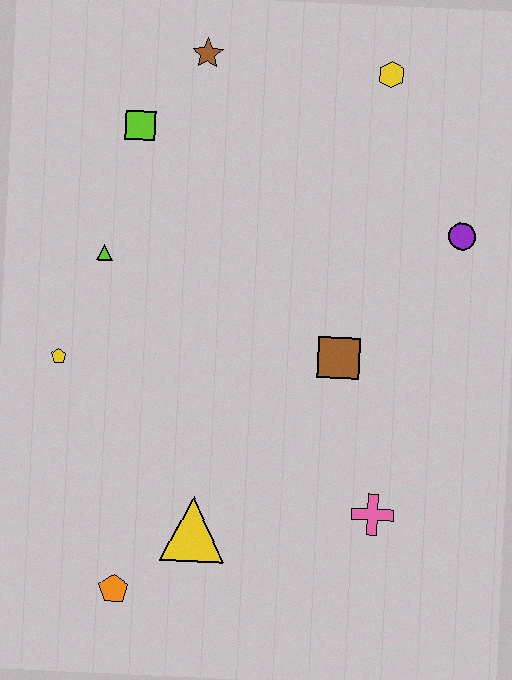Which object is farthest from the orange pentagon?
The yellow hexagon is farthest from the orange pentagon.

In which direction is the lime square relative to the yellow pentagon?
The lime square is above the yellow pentagon.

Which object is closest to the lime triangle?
The yellow pentagon is closest to the lime triangle.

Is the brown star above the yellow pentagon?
Yes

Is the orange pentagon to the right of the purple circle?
No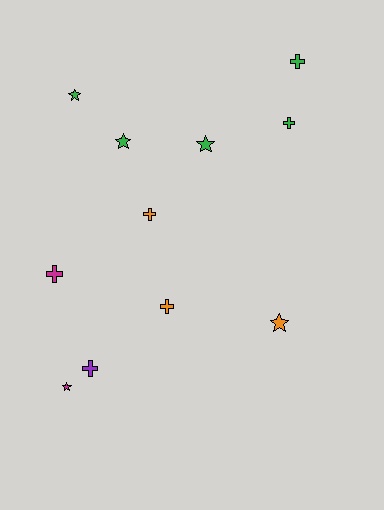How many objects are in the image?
There are 11 objects.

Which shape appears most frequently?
Cross, with 6 objects.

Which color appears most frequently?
Green, with 5 objects.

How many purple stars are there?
There are no purple stars.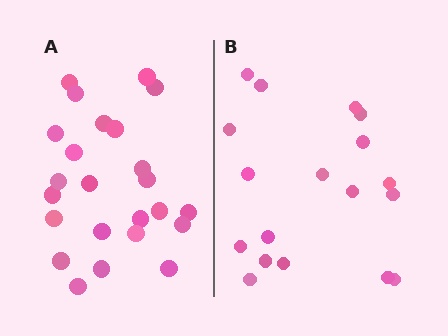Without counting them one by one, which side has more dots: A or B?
Region A (the left region) has more dots.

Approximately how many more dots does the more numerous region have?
Region A has about 6 more dots than region B.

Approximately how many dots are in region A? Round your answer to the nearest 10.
About 20 dots. (The exact count is 24, which rounds to 20.)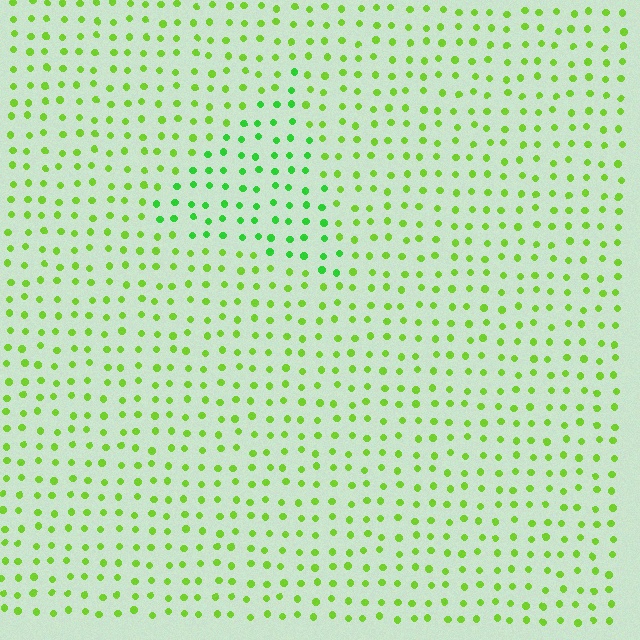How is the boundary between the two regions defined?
The boundary is defined purely by a slight shift in hue (about 28 degrees). Spacing, size, and orientation are identical on both sides.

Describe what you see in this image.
The image is filled with small lime elements in a uniform arrangement. A triangle-shaped region is visible where the elements are tinted to a slightly different hue, forming a subtle color boundary.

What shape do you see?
I see a triangle.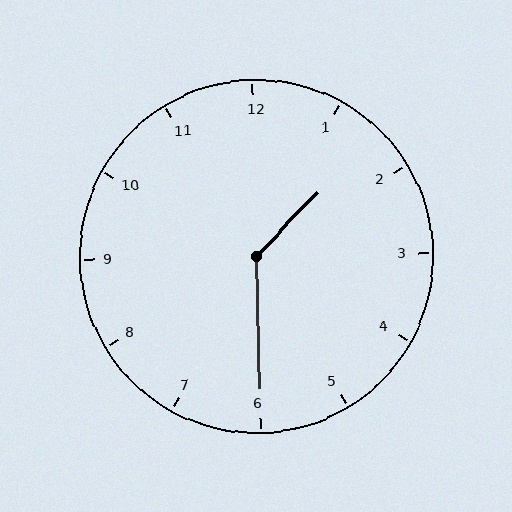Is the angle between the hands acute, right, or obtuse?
It is obtuse.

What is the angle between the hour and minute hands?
Approximately 135 degrees.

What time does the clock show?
1:30.